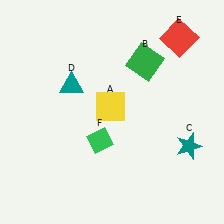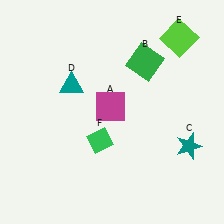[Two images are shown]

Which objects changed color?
A changed from yellow to magenta. E changed from red to lime.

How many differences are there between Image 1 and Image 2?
There are 2 differences between the two images.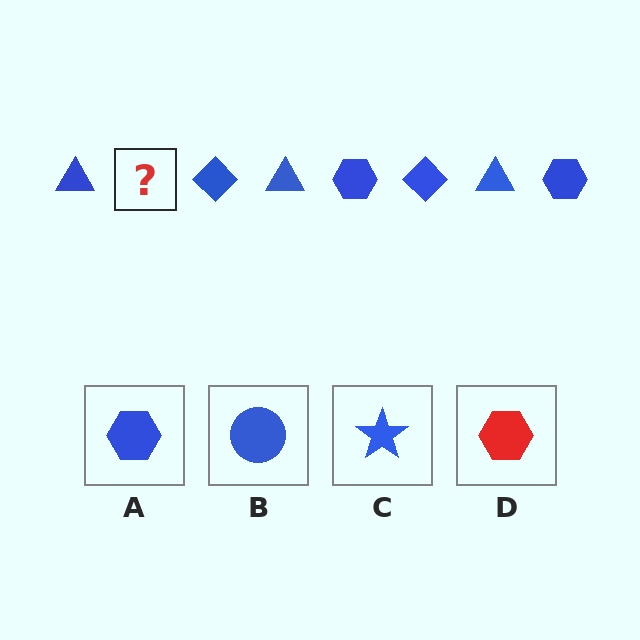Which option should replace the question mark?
Option A.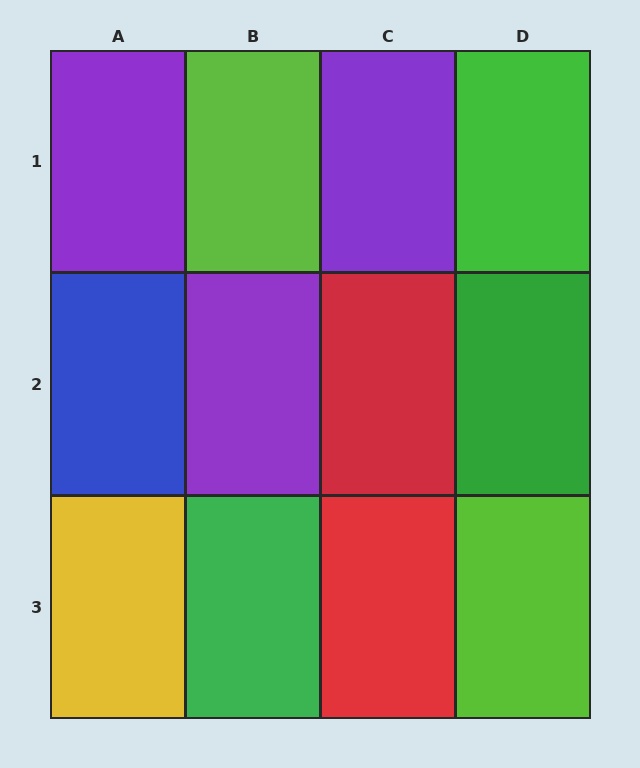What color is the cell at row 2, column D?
Green.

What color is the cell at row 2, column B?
Purple.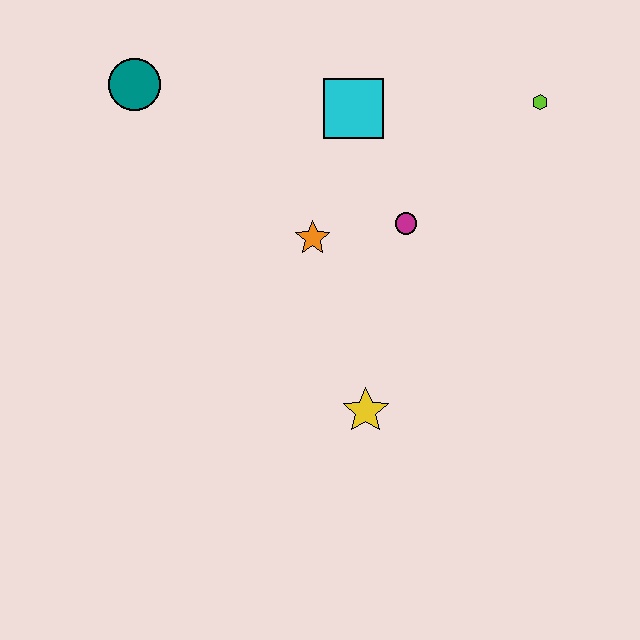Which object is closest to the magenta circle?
The orange star is closest to the magenta circle.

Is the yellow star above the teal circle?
No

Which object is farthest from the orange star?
The lime hexagon is farthest from the orange star.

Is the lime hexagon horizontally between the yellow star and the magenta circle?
No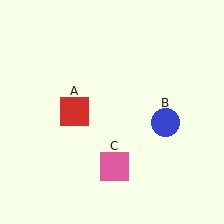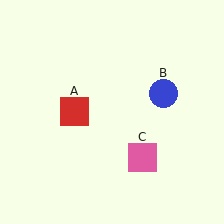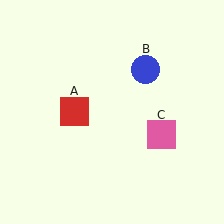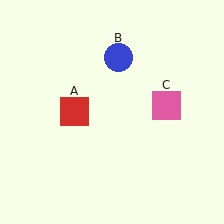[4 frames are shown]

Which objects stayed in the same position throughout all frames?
Red square (object A) remained stationary.